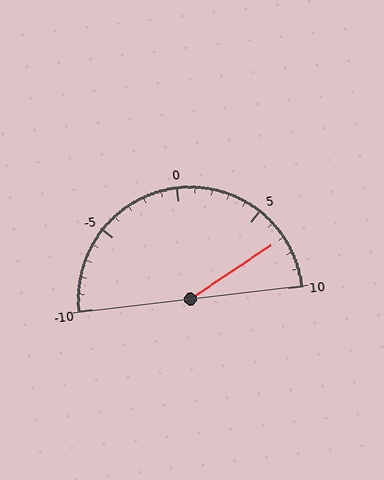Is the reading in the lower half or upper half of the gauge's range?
The reading is in the upper half of the range (-10 to 10).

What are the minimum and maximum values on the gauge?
The gauge ranges from -10 to 10.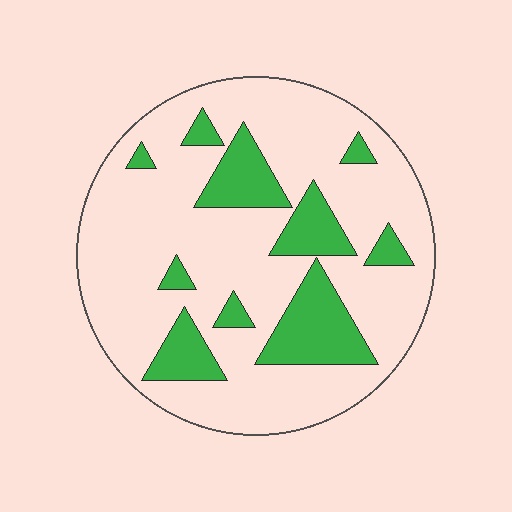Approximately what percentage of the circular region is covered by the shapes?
Approximately 20%.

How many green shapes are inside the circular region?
10.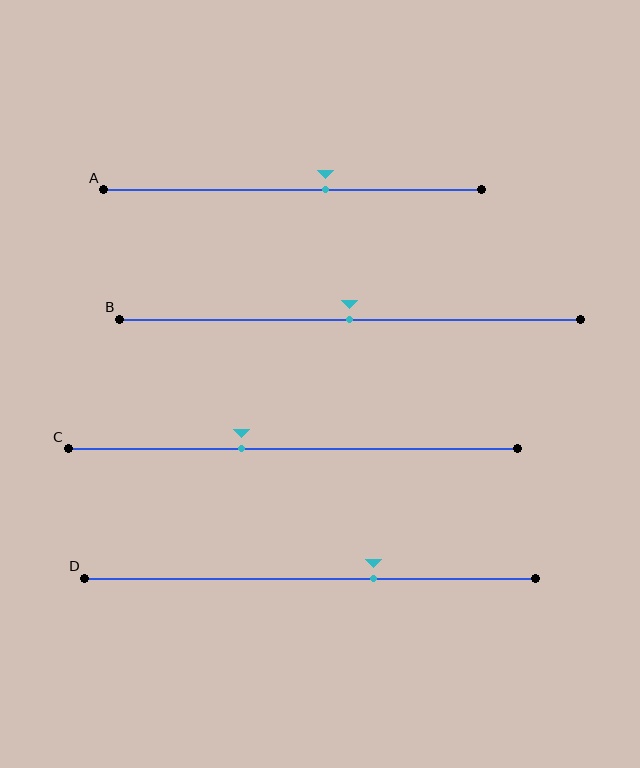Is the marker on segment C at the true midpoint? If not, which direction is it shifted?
No, the marker on segment C is shifted to the left by about 11% of the segment length.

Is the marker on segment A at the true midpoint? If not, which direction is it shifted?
No, the marker on segment A is shifted to the right by about 9% of the segment length.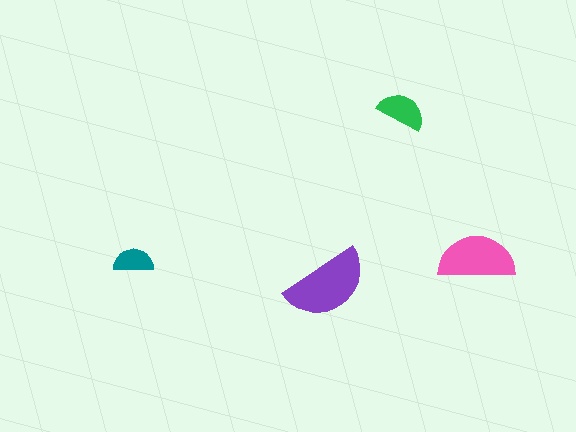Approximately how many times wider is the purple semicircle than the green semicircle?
About 2 times wider.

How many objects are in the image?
There are 4 objects in the image.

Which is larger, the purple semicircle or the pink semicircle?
The purple one.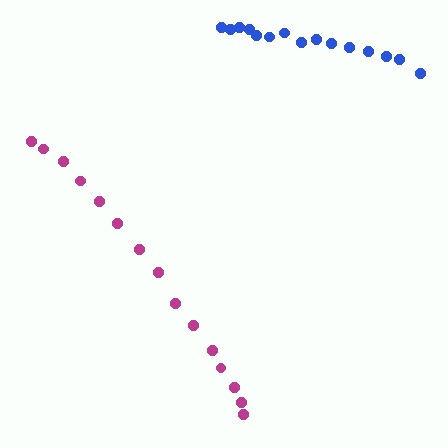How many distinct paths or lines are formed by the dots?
There are 2 distinct paths.